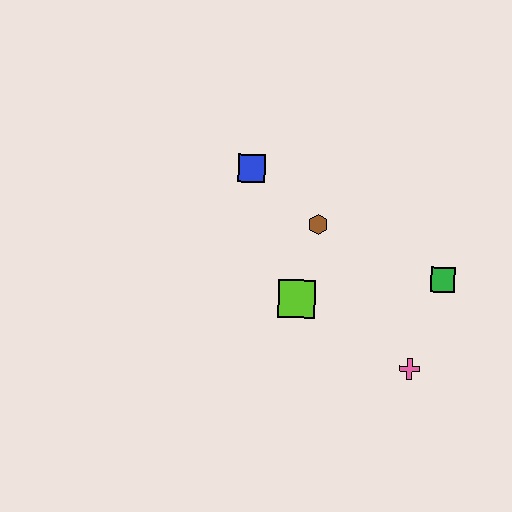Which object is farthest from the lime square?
The green square is farthest from the lime square.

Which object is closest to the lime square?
The brown hexagon is closest to the lime square.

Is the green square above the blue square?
No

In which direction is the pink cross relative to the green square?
The pink cross is below the green square.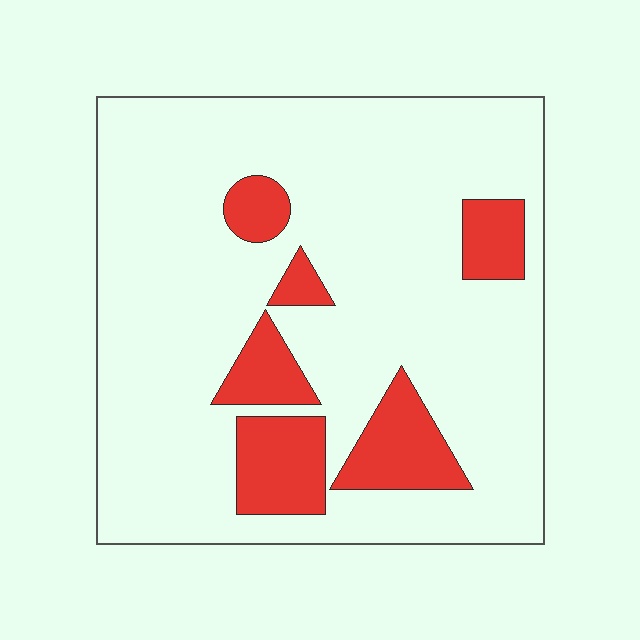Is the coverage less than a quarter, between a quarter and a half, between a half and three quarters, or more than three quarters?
Less than a quarter.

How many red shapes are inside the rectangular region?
6.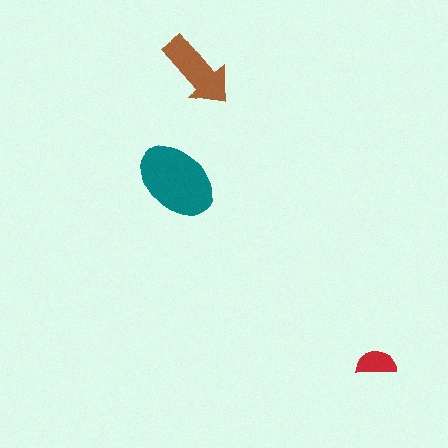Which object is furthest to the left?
The teal ellipse is leftmost.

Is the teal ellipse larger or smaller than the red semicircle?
Larger.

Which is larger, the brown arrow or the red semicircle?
The brown arrow.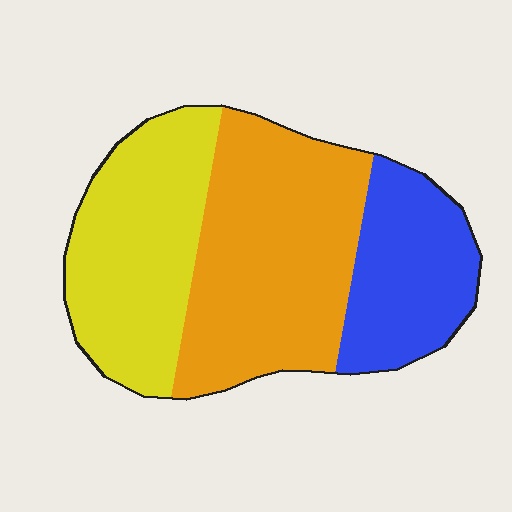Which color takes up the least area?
Blue, at roughly 25%.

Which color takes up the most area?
Orange, at roughly 45%.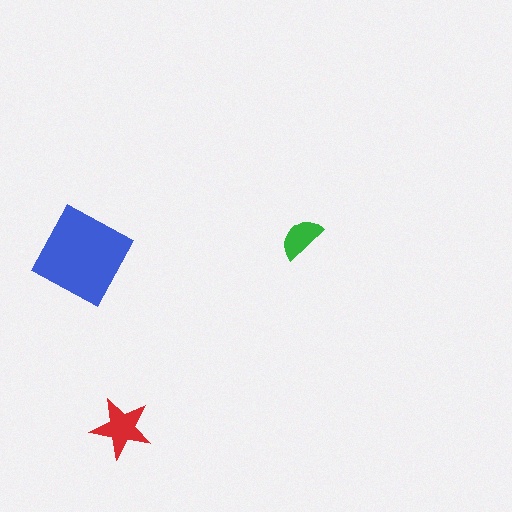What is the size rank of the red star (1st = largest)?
2nd.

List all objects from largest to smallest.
The blue diamond, the red star, the green semicircle.